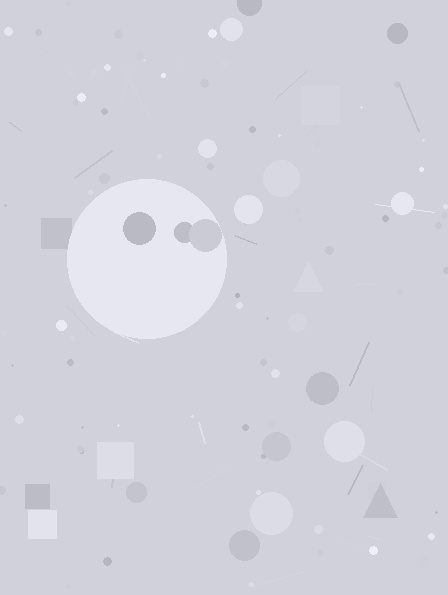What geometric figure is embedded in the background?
A circle is embedded in the background.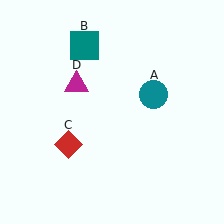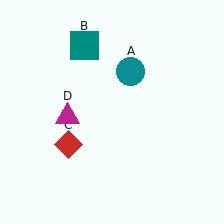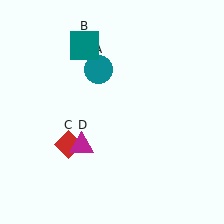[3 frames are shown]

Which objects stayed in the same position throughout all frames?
Teal square (object B) and red diamond (object C) remained stationary.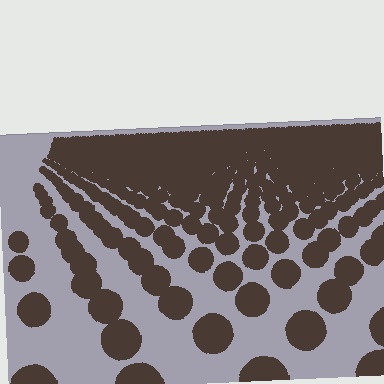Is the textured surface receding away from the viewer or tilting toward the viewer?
The surface is receding away from the viewer. Texture elements get smaller and denser toward the top.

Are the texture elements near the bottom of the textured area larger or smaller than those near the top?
Larger. Near the bottom, elements are closer to the viewer and appear at a bigger on-screen size.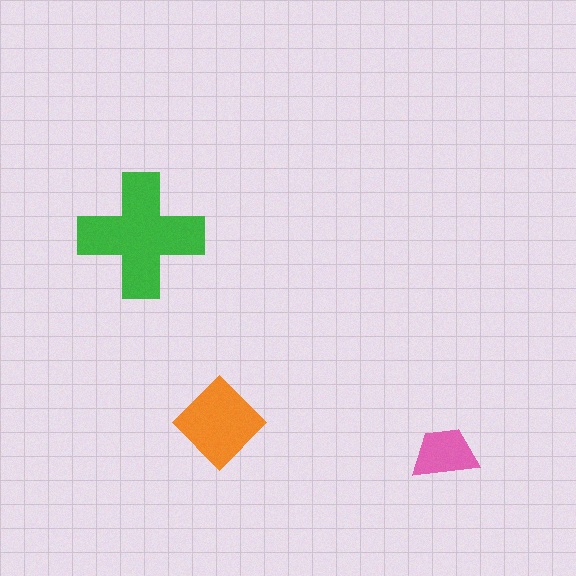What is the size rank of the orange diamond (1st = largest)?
2nd.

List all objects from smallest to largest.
The pink trapezoid, the orange diamond, the green cross.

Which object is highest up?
The green cross is topmost.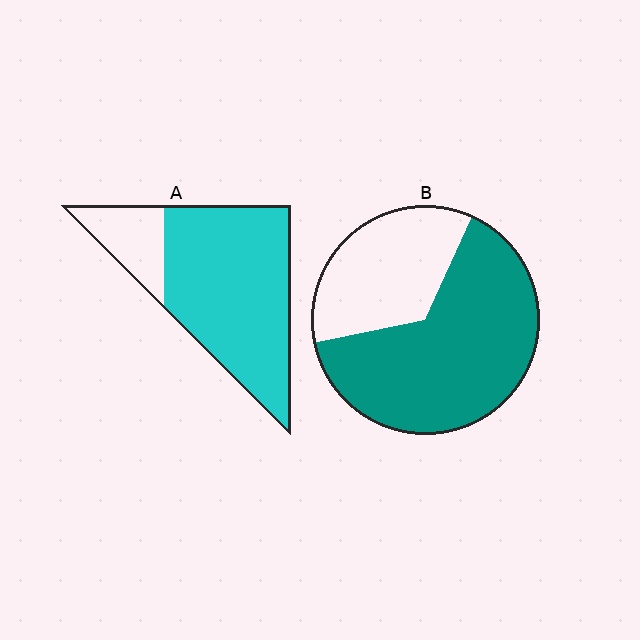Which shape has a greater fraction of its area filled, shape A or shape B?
Shape A.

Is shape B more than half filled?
Yes.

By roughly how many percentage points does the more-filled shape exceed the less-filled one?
By roughly 15 percentage points (A over B).